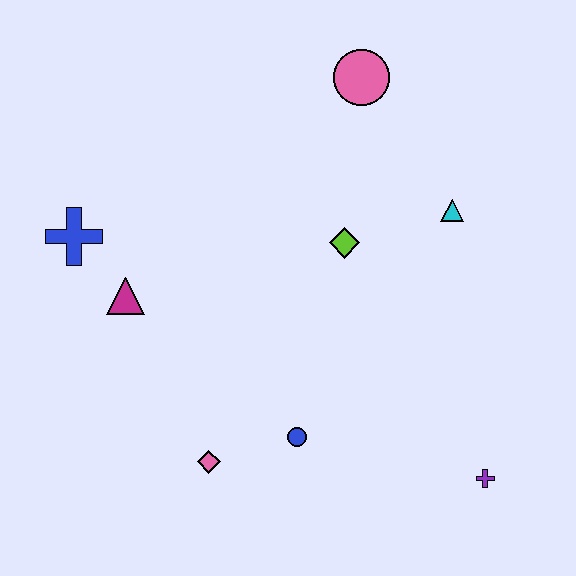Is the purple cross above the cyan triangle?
No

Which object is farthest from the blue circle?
The pink circle is farthest from the blue circle.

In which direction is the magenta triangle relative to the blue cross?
The magenta triangle is below the blue cross.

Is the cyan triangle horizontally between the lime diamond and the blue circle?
No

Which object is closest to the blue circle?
The pink diamond is closest to the blue circle.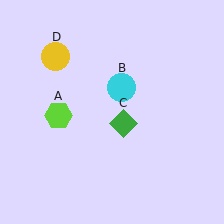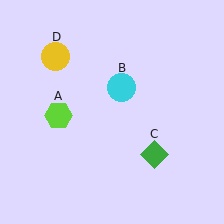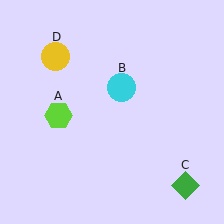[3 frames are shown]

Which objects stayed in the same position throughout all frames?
Lime hexagon (object A) and cyan circle (object B) and yellow circle (object D) remained stationary.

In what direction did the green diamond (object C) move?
The green diamond (object C) moved down and to the right.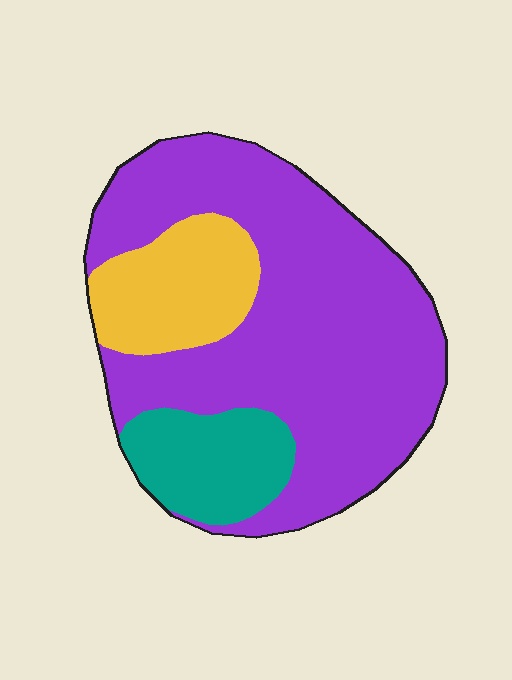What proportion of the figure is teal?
Teal takes up about one sixth (1/6) of the figure.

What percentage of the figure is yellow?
Yellow takes up about one sixth (1/6) of the figure.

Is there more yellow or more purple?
Purple.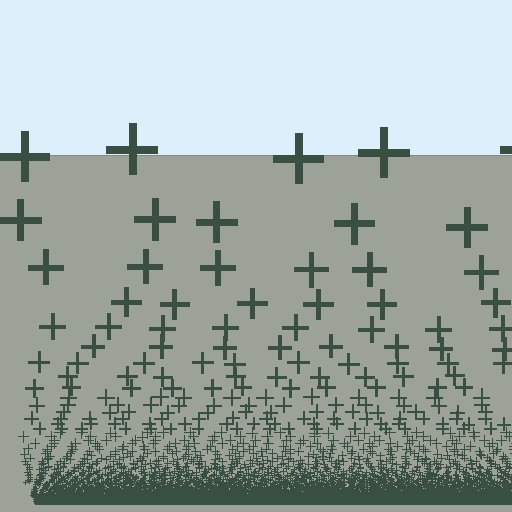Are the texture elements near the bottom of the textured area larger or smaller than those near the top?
Smaller. The gradient is inverted — elements near the bottom are smaller and denser.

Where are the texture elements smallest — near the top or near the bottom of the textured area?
Near the bottom.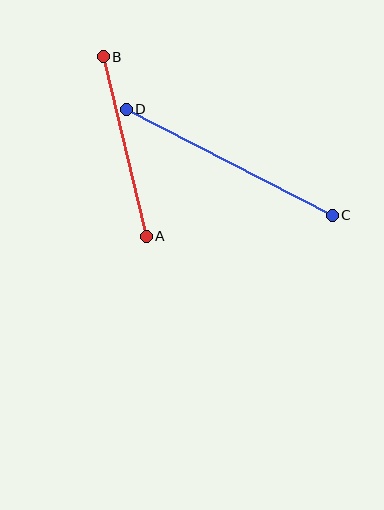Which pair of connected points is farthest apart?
Points C and D are farthest apart.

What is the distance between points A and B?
The distance is approximately 185 pixels.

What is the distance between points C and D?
The distance is approximately 231 pixels.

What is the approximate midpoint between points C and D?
The midpoint is at approximately (229, 162) pixels.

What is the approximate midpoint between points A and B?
The midpoint is at approximately (125, 147) pixels.